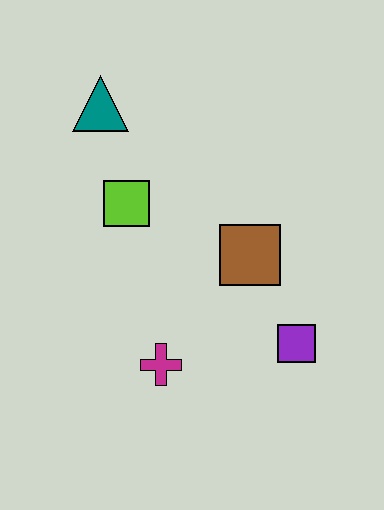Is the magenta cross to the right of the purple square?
No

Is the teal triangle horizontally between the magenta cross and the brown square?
No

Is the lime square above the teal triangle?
No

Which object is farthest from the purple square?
The teal triangle is farthest from the purple square.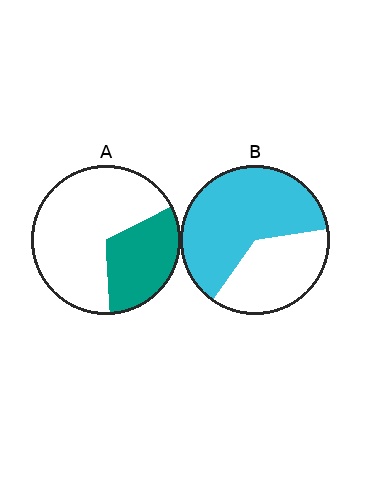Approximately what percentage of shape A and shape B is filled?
A is approximately 30% and B is approximately 65%.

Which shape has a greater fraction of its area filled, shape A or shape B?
Shape B.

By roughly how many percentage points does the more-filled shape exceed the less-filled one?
By roughly 30 percentage points (B over A).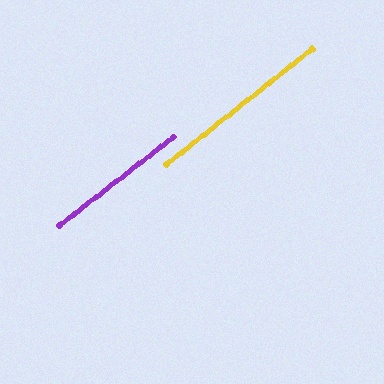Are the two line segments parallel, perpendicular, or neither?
Parallel — their directions differ by only 0.9°.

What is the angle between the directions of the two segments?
Approximately 1 degree.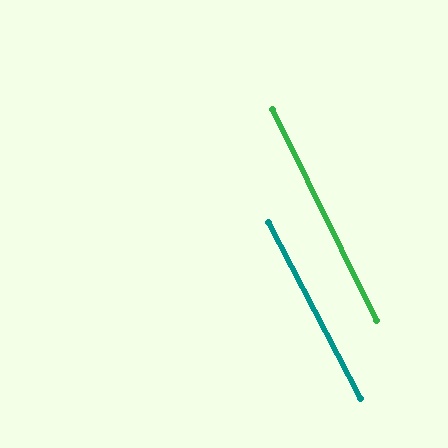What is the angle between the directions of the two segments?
Approximately 2 degrees.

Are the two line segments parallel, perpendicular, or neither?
Parallel — their directions differ by only 1.5°.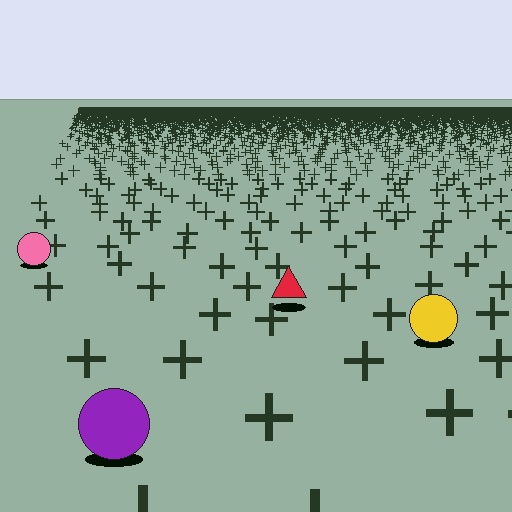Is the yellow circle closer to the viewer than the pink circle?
Yes. The yellow circle is closer — you can tell from the texture gradient: the ground texture is coarser near it.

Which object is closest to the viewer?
The purple circle is closest. The texture marks near it are larger and more spread out.